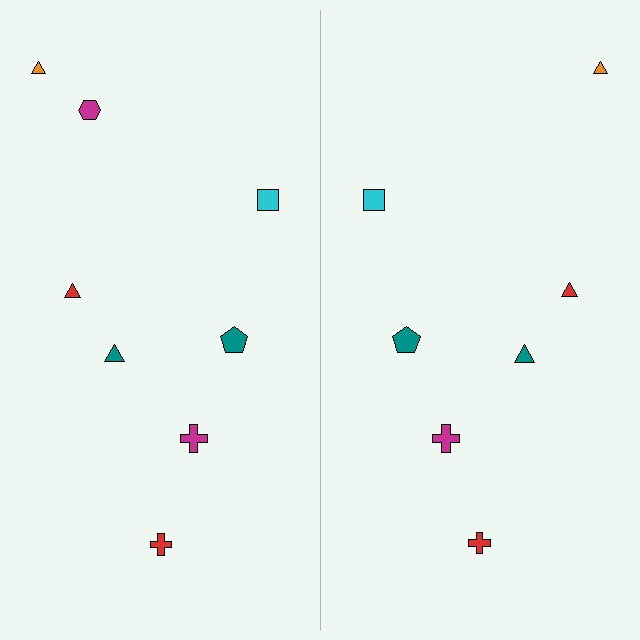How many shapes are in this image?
There are 15 shapes in this image.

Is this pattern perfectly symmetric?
No, the pattern is not perfectly symmetric. A magenta hexagon is missing from the right side.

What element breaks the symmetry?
A magenta hexagon is missing from the right side.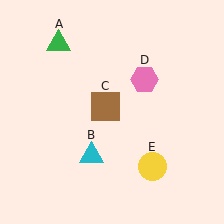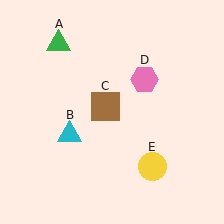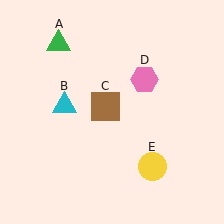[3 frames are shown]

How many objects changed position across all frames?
1 object changed position: cyan triangle (object B).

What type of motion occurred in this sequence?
The cyan triangle (object B) rotated clockwise around the center of the scene.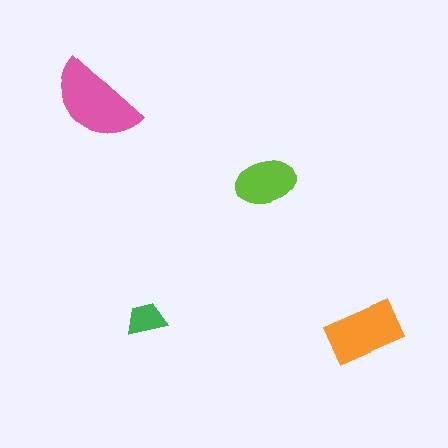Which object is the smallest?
The green trapezoid.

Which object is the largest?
The pink semicircle.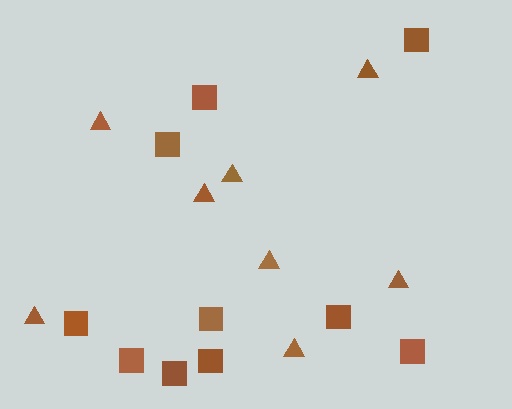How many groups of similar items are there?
There are 2 groups: one group of squares (10) and one group of triangles (8).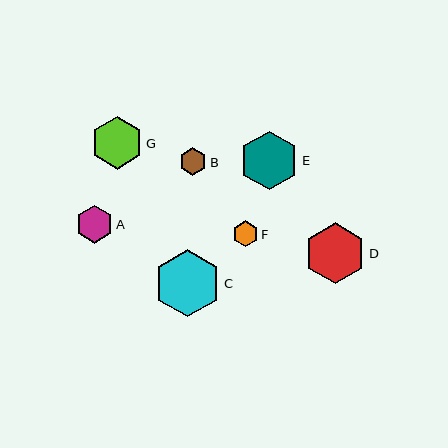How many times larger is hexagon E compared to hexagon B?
Hexagon E is approximately 2.1 times the size of hexagon B.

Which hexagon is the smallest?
Hexagon F is the smallest with a size of approximately 26 pixels.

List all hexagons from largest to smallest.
From largest to smallest: C, D, E, G, A, B, F.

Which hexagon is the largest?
Hexagon C is the largest with a size of approximately 67 pixels.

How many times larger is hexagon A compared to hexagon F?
Hexagon A is approximately 1.5 times the size of hexagon F.